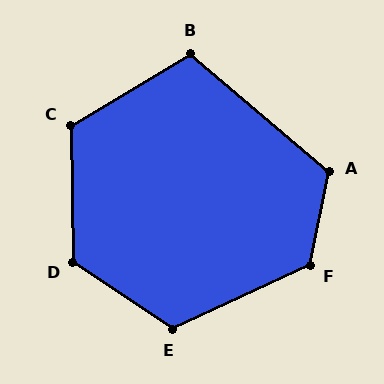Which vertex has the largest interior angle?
F, at approximately 127 degrees.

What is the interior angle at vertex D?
Approximately 125 degrees (obtuse).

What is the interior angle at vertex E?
Approximately 121 degrees (obtuse).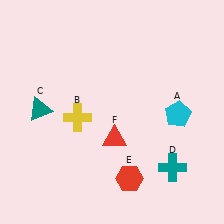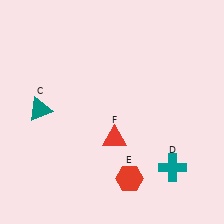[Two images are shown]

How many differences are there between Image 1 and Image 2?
There are 2 differences between the two images.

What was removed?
The cyan pentagon (A), the yellow cross (B) were removed in Image 2.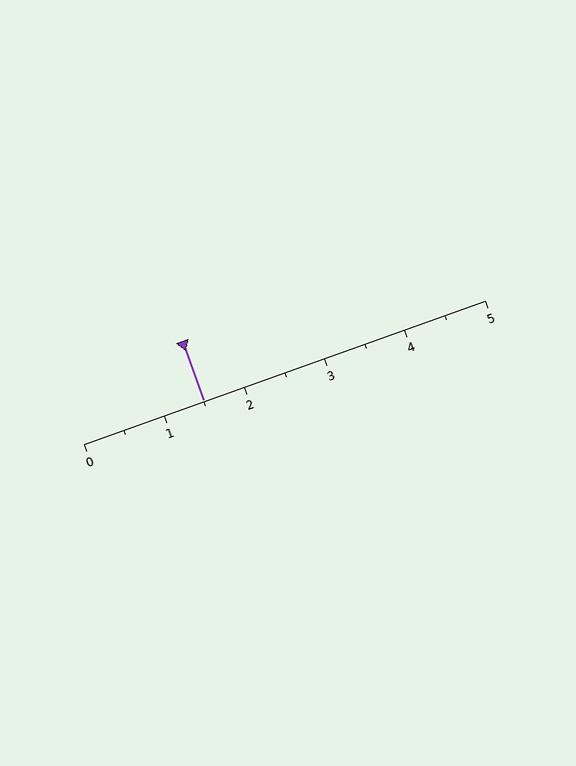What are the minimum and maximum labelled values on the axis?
The axis runs from 0 to 5.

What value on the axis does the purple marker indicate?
The marker indicates approximately 1.5.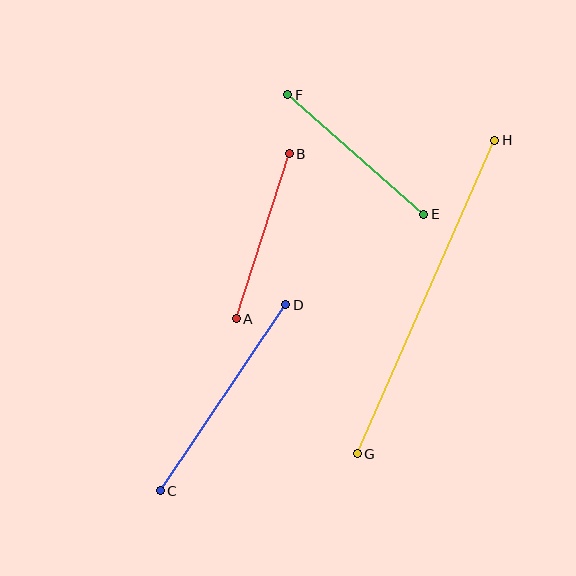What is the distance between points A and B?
The distance is approximately 173 pixels.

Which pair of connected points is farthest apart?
Points G and H are farthest apart.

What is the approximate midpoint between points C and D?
The midpoint is at approximately (223, 398) pixels.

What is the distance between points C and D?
The distance is approximately 225 pixels.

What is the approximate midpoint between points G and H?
The midpoint is at approximately (426, 297) pixels.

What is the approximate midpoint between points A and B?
The midpoint is at approximately (263, 236) pixels.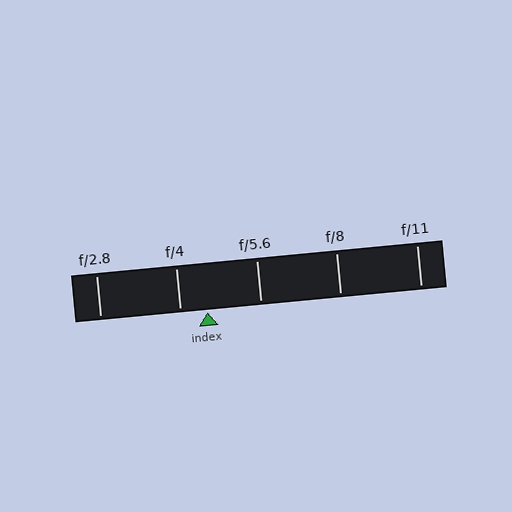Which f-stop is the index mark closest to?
The index mark is closest to f/4.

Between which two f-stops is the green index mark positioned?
The index mark is between f/4 and f/5.6.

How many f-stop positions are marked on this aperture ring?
There are 5 f-stop positions marked.